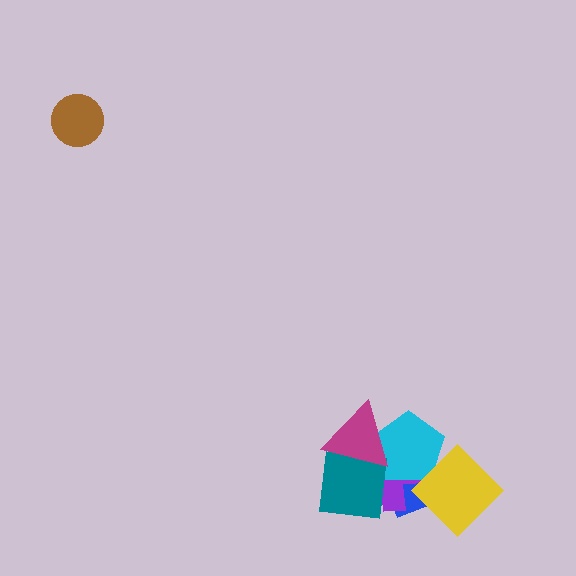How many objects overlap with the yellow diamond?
3 objects overlap with the yellow diamond.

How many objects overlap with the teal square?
3 objects overlap with the teal square.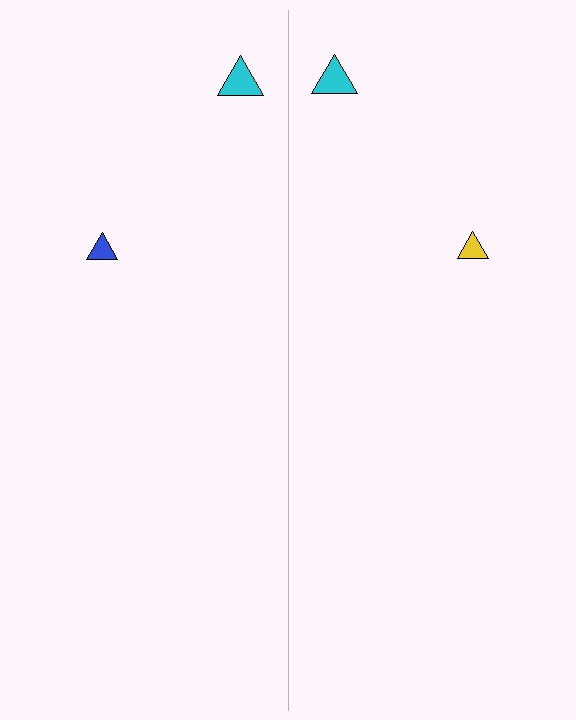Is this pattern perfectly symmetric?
No, the pattern is not perfectly symmetric. The yellow triangle on the right side breaks the symmetry — its mirror counterpart is blue.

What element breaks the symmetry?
The yellow triangle on the right side breaks the symmetry — its mirror counterpart is blue.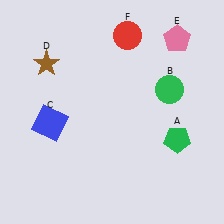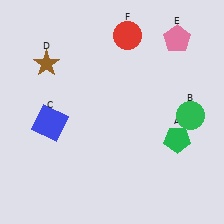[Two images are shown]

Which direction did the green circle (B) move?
The green circle (B) moved down.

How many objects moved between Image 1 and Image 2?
1 object moved between the two images.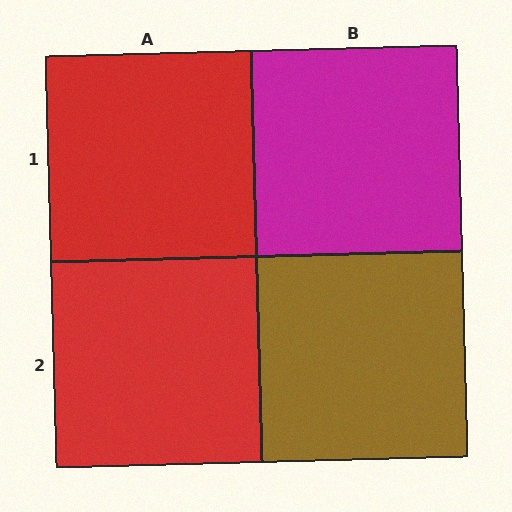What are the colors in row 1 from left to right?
Red, magenta.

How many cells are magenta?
1 cell is magenta.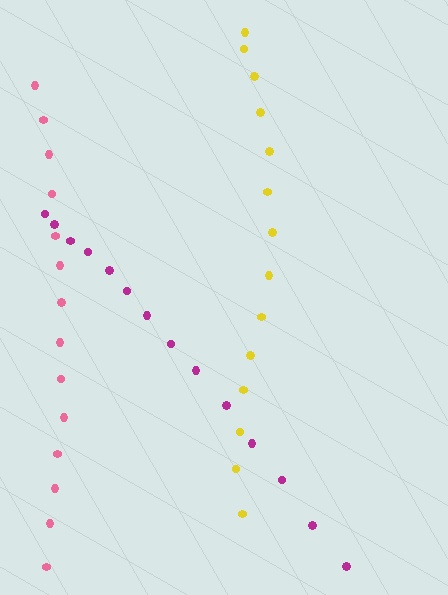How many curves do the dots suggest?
There are 3 distinct paths.